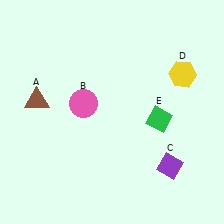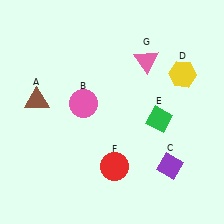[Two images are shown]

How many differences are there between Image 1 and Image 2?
There are 2 differences between the two images.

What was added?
A red circle (F), a pink triangle (G) were added in Image 2.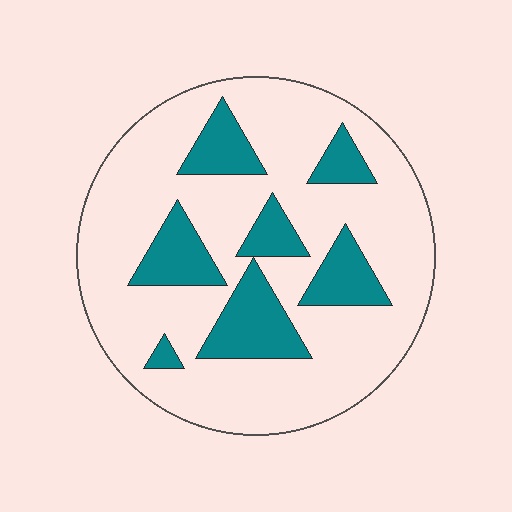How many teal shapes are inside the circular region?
7.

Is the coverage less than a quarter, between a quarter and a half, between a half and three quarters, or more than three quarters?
Less than a quarter.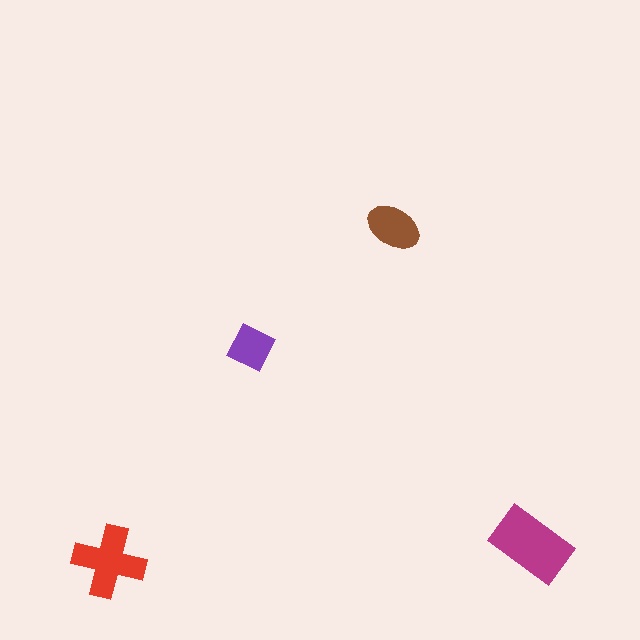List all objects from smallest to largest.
The purple square, the brown ellipse, the red cross, the magenta rectangle.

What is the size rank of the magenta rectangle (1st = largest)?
1st.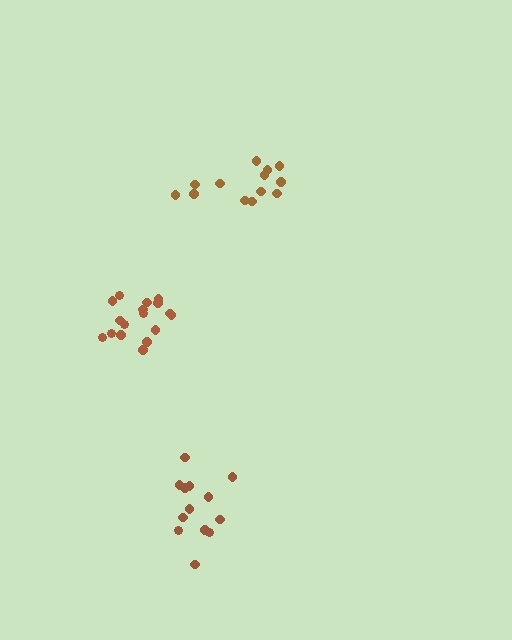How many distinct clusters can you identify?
There are 3 distinct clusters.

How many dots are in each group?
Group 1: 17 dots, Group 2: 13 dots, Group 3: 13 dots (43 total).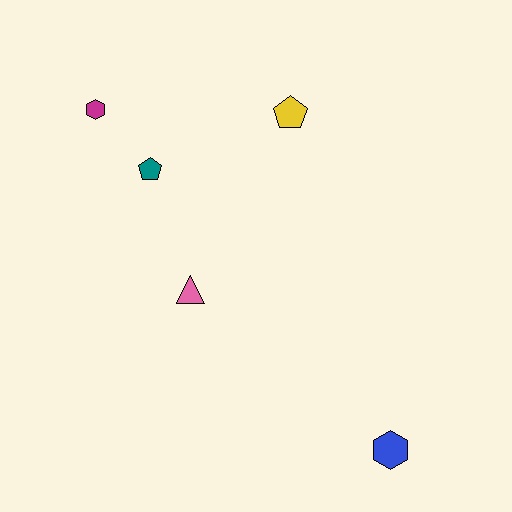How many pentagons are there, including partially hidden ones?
There are 2 pentagons.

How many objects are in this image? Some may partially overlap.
There are 5 objects.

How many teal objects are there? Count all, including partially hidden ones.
There is 1 teal object.